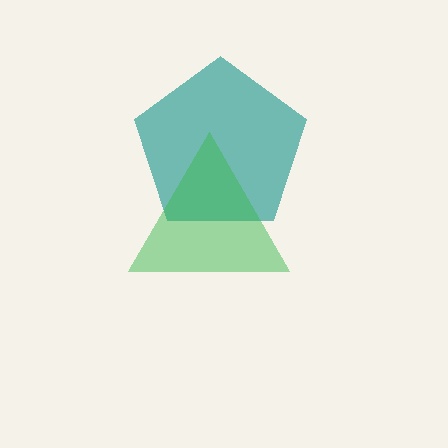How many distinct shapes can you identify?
There are 2 distinct shapes: a teal pentagon, a green triangle.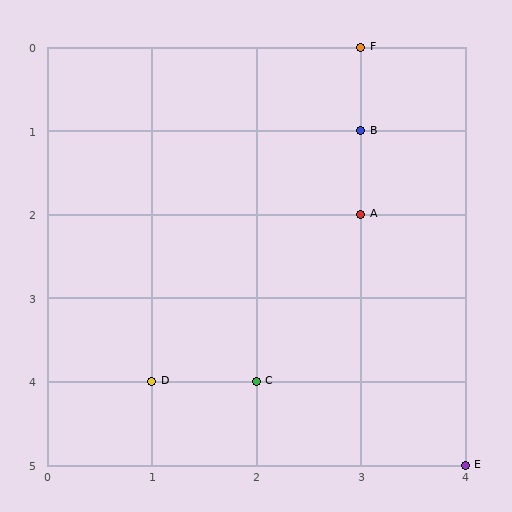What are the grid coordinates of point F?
Point F is at grid coordinates (3, 0).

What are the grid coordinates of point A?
Point A is at grid coordinates (3, 2).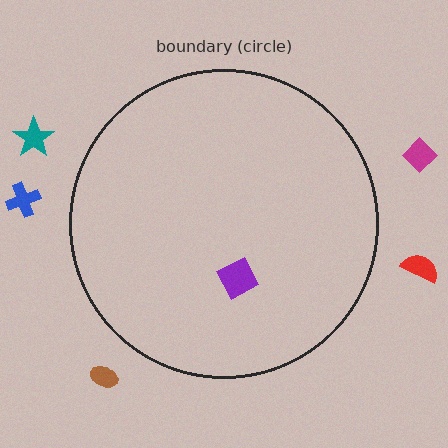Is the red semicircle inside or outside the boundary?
Outside.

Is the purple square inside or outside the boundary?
Inside.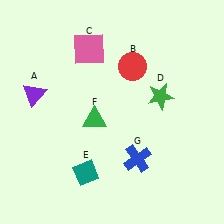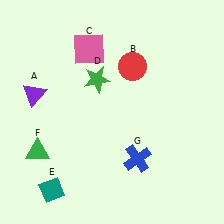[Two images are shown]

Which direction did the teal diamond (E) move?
The teal diamond (E) moved left.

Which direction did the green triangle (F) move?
The green triangle (F) moved left.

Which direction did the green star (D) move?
The green star (D) moved left.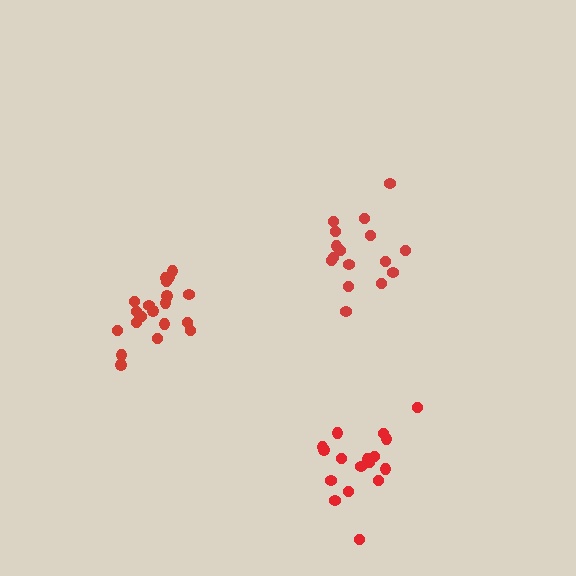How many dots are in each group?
Group 1: 16 dots, Group 2: 17 dots, Group 3: 20 dots (53 total).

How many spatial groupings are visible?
There are 3 spatial groupings.